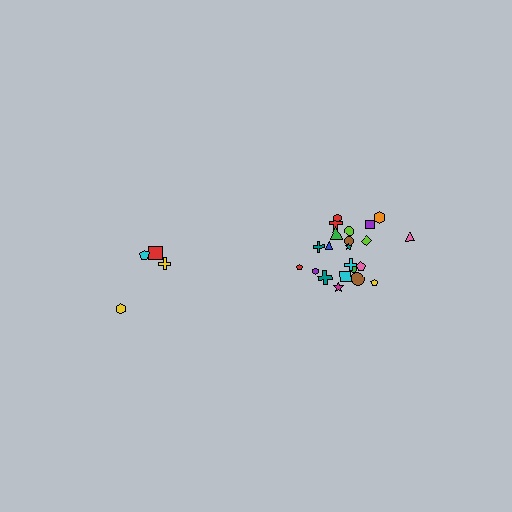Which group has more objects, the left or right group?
The right group.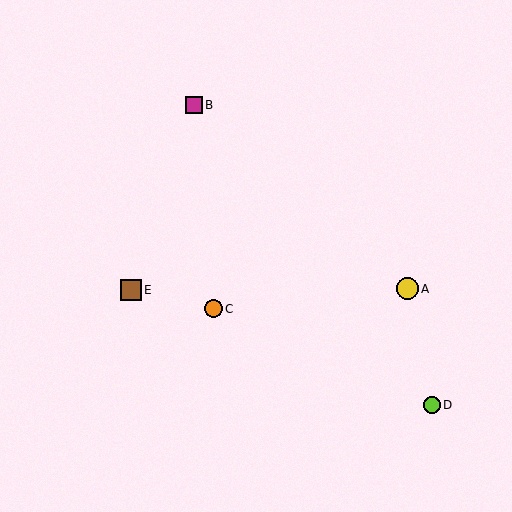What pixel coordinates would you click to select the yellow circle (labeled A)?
Click at (407, 289) to select the yellow circle A.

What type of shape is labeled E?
Shape E is a brown square.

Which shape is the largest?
The yellow circle (labeled A) is the largest.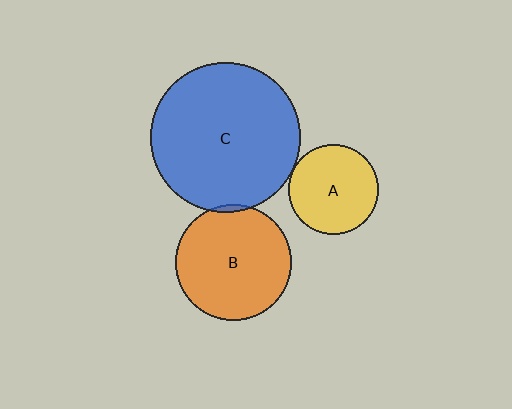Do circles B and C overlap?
Yes.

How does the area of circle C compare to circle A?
Approximately 2.8 times.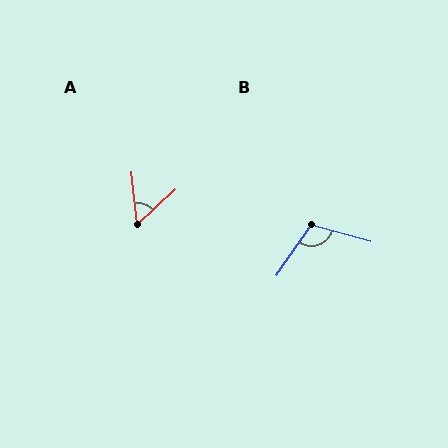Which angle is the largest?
B, at approximately 110 degrees.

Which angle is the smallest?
A, at approximately 54 degrees.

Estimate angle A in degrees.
Approximately 54 degrees.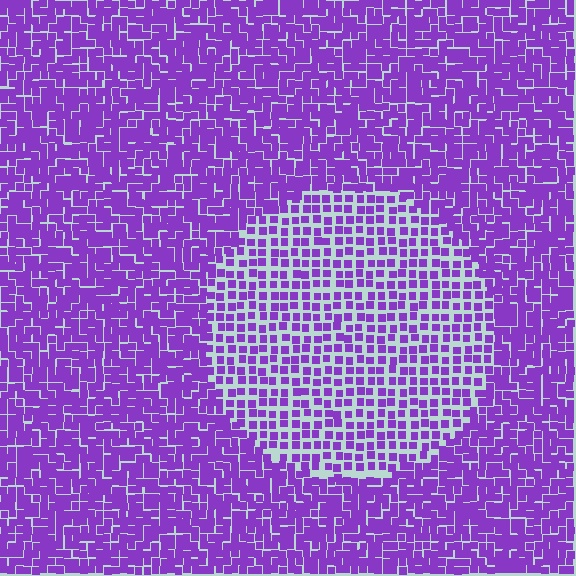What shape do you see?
I see a circle.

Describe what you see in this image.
The image contains small purple elements arranged at two different densities. A circle-shaped region is visible where the elements are less densely packed than the surrounding area.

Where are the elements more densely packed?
The elements are more densely packed outside the circle boundary.